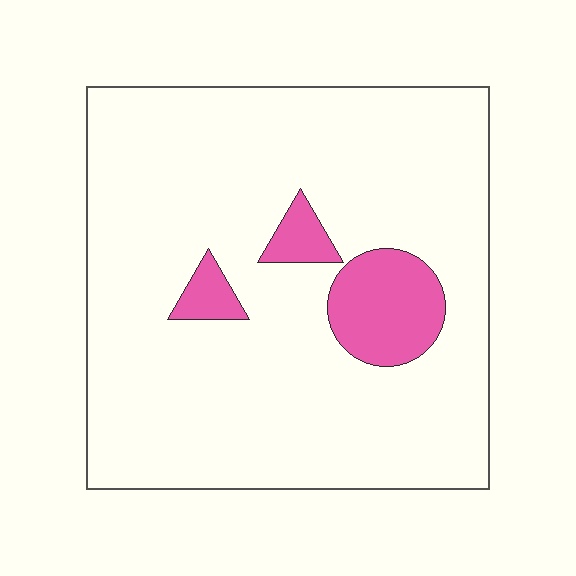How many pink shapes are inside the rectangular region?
3.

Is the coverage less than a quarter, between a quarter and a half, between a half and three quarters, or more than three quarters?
Less than a quarter.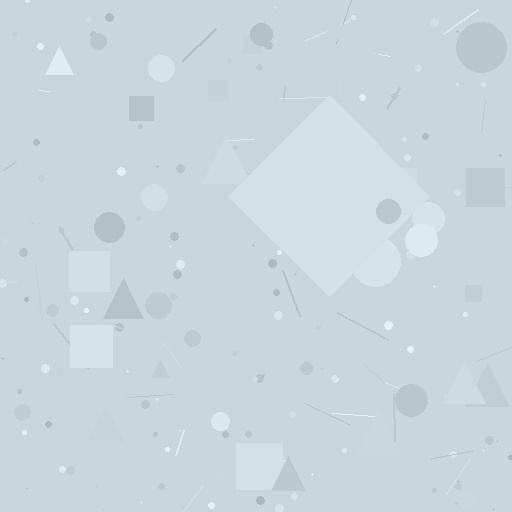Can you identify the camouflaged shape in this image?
The camouflaged shape is a diamond.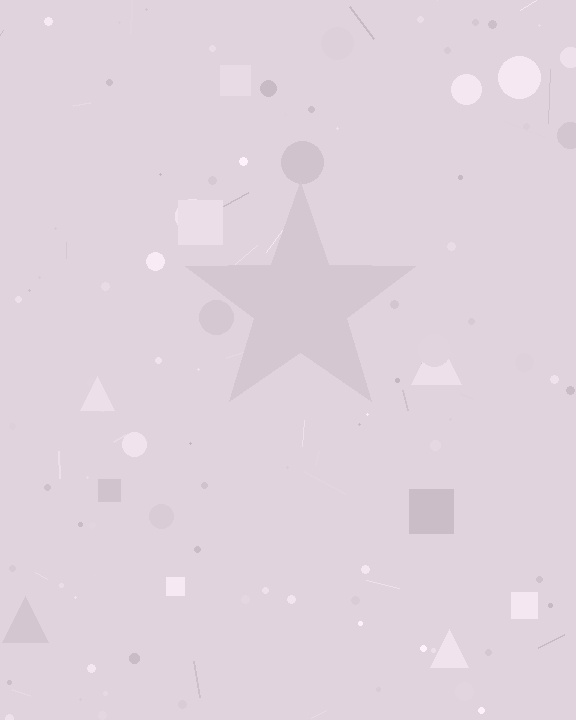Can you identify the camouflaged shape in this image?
The camouflaged shape is a star.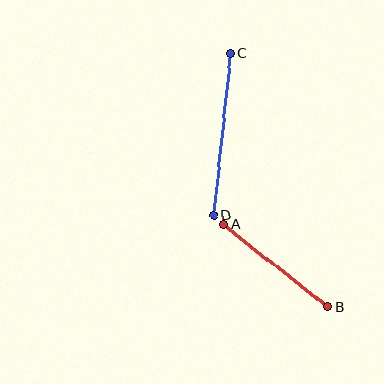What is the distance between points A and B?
The distance is approximately 133 pixels.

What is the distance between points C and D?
The distance is approximately 163 pixels.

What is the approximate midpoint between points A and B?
The midpoint is at approximately (276, 266) pixels.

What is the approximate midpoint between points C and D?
The midpoint is at approximately (222, 134) pixels.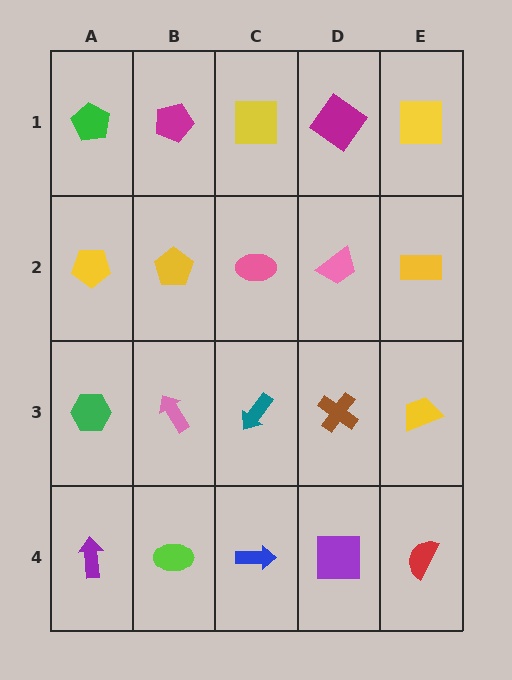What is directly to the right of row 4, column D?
A red semicircle.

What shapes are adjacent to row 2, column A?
A green pentagon (row 1, column A), a green hexagon (row 3, column A), a yellow pentagon (row 2, column B).